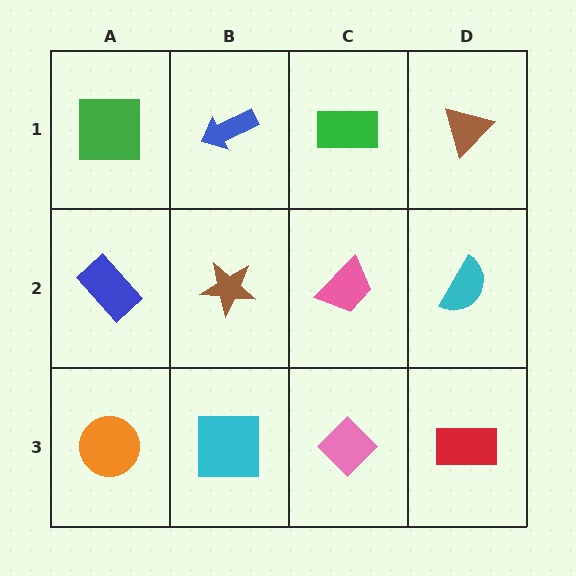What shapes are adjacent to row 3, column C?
A pink trapezoid (row 2, column C), a cyan square (row 3, column B), a red rectangle (row 3, column D).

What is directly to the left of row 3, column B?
An orange circle.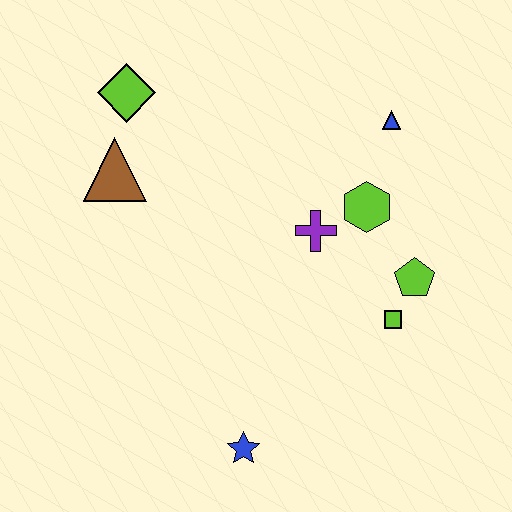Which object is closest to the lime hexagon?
The purple cross is closest to the lime hexagon.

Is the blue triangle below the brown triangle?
No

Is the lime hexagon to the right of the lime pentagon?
No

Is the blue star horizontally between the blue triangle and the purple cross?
No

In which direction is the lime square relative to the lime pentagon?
The lime square is below the lime pentagon.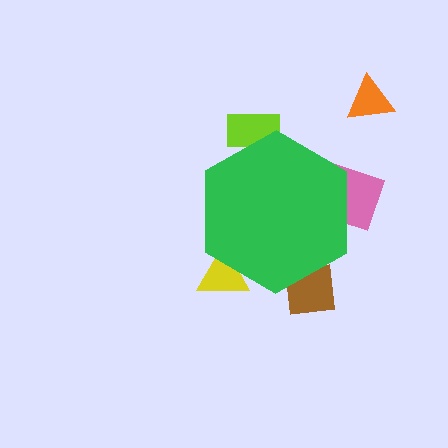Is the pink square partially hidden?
Yes, the pink square is partially hidden behind the green hexagon.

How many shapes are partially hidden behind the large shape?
5 shapes are partially hidden.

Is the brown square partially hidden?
Yes, the brown square is partially hidden behind the green hexagon.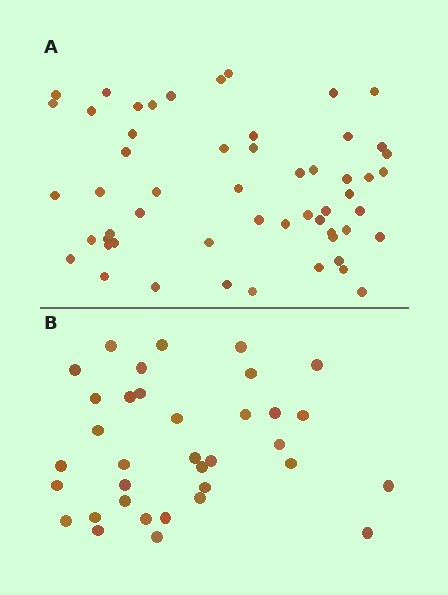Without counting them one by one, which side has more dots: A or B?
Region A (the top region) has more dots.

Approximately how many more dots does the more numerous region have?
Region A has approximately 20 more dots than region B.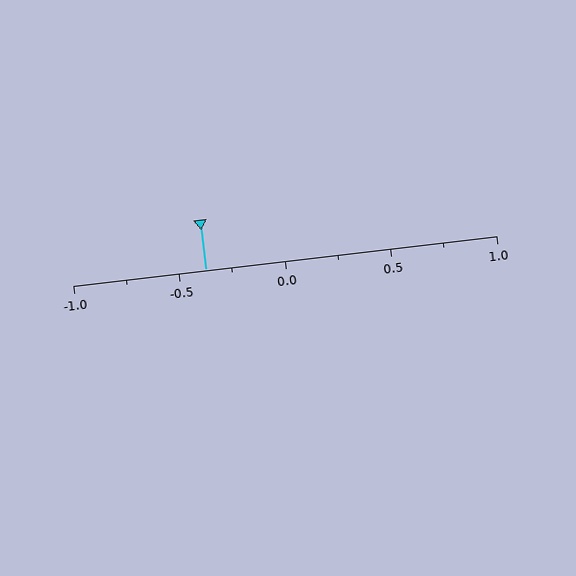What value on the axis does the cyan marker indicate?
The marker indicates approximately -0.38.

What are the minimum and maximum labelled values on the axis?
The axis runs from -1.0 to 1.0.